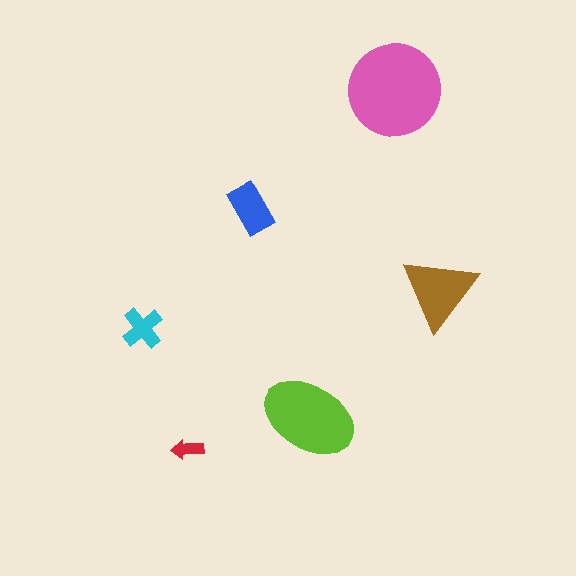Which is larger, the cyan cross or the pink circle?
The pink circle.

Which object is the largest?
The pink circle.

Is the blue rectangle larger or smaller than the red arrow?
Larger.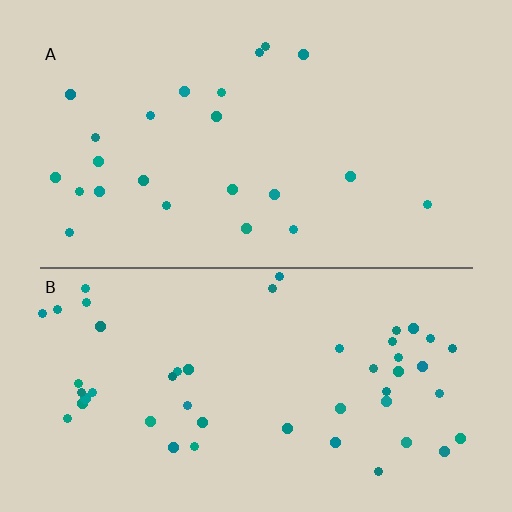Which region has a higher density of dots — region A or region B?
B (the bottom).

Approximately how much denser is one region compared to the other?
Approximately 2.1× — region B over region A.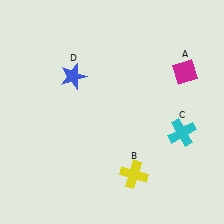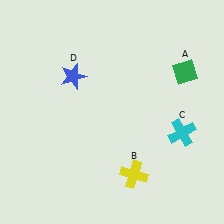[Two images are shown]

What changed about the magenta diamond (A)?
In Image 1, A is magenta. In Image 2, it changed to green.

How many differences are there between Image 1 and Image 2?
There is 1 difference between the two images.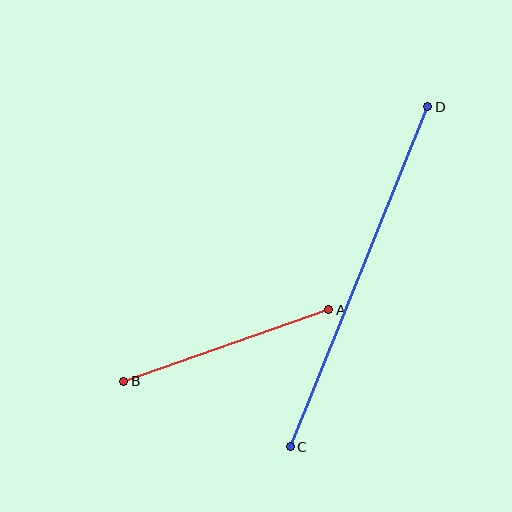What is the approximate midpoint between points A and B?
The midpoint is at approximately (226, 346) pixels.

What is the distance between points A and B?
The distance is approximately 217 pixels.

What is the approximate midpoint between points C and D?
The midpoint is at approximately (359, 277) pixels.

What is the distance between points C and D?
The distance is approximately 366 pixels.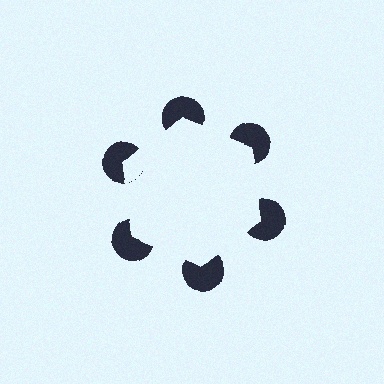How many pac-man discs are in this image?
There are 6 — one at each vertex of the illusory hexagon.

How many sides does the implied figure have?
6 sides.